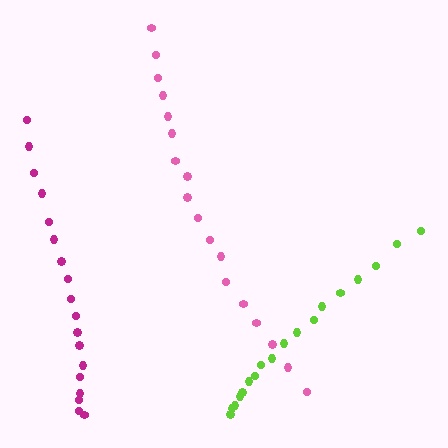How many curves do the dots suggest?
There are 3 distinct paths.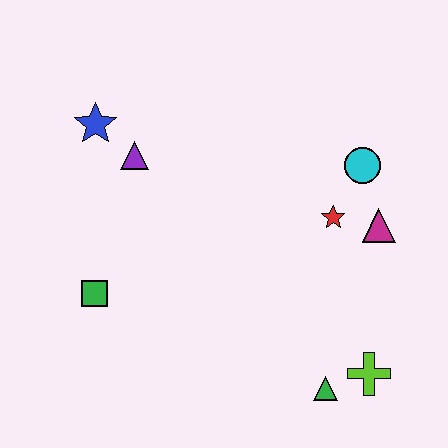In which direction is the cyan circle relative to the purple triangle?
The cyan circle is to the right of the purple triangle.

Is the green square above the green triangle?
Yes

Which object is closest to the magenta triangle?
The red star is closest to the magenta triangle.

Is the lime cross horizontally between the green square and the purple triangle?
No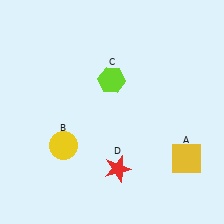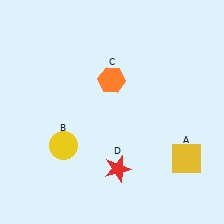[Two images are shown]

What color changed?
The hexagon (C) changed from lime in Image 1 to orange in Image 2.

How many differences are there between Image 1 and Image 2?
There is 1 difference between the two images.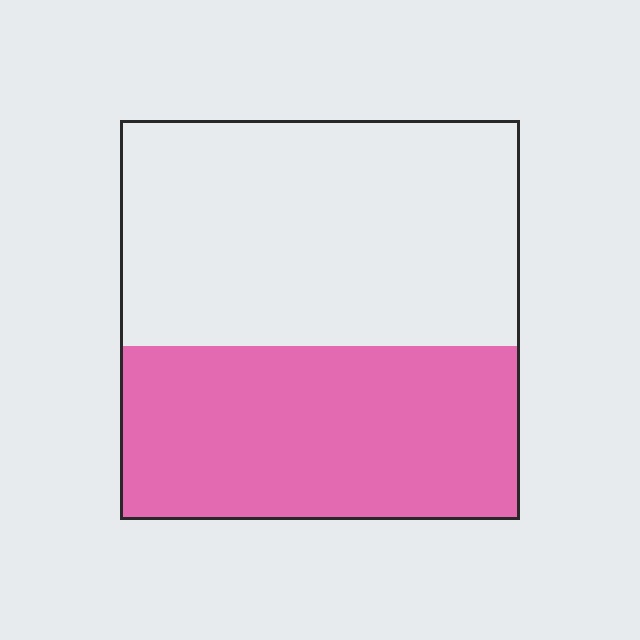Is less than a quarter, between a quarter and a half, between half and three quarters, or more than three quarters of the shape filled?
Between a quarter and a half.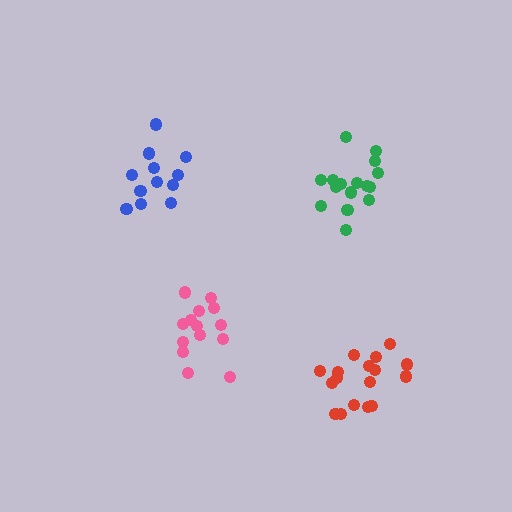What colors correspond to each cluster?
The clusters are colored: pink, red, blue, green.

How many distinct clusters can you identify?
There are 4 distinct clusters.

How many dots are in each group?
Group 1: 15 dots, Group 2: 17 dots, Group 3: 12 dots, Group 4: 16 dots (60 total).